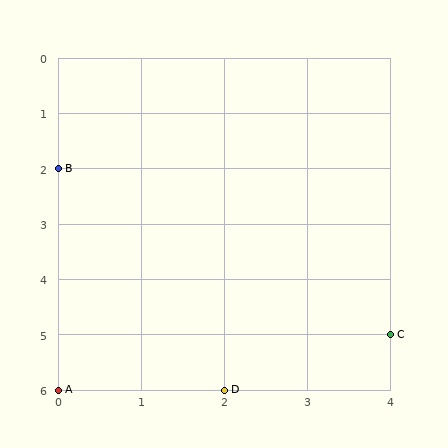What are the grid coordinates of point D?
Point D is at grid coordinates (2, 6).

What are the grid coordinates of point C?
Point C is at grid coordinates (4, 5).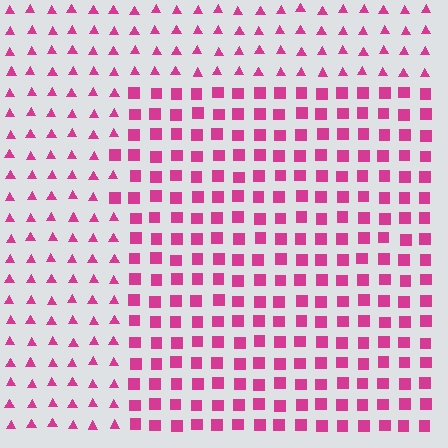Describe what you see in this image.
The image is filled with small magenta elements arranged in a uniform grid. A rectangle-shaped region contains squares, while the surrounding area contains triangles. The boundary is defined purely by the change in element shape.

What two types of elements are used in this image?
The image uses squares inside the rectangle region and triangles outside it.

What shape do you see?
I see a rectangle.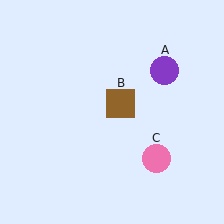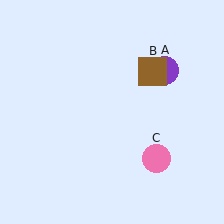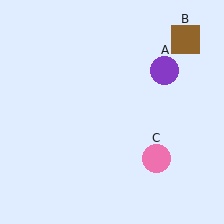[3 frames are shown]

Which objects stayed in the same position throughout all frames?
Purple circle (object A) and pink circle (object C) remained stationary.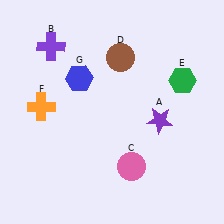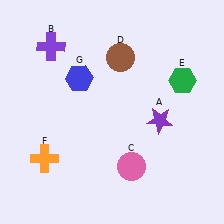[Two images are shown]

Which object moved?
The orange cross (F) moved down.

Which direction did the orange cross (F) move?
The orange cross (F) moved down.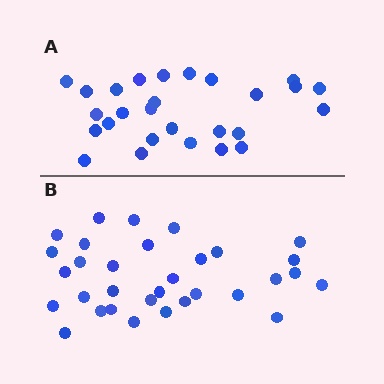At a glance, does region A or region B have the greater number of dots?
Region B (the bottom region) has more dots.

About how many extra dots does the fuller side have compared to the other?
Region B has about 5 more dots than region A.